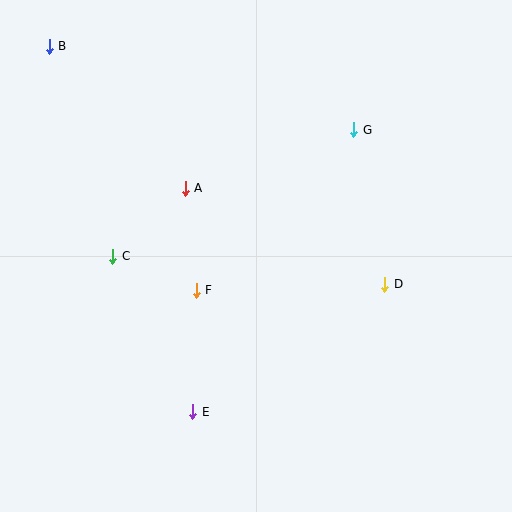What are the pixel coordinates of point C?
Point C is at (113, 256).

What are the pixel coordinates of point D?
Point D is at (385, 284).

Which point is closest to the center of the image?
Point F at (196, 290) is closest to the center.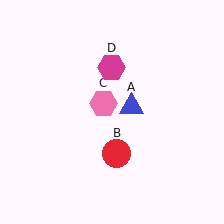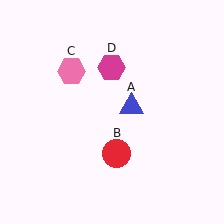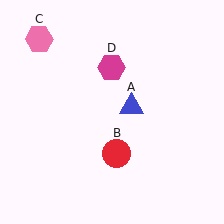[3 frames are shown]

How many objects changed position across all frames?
1 object changed position: pink hexagon (object C).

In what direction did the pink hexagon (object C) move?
The pink hexagon (object C) moved up and to the left.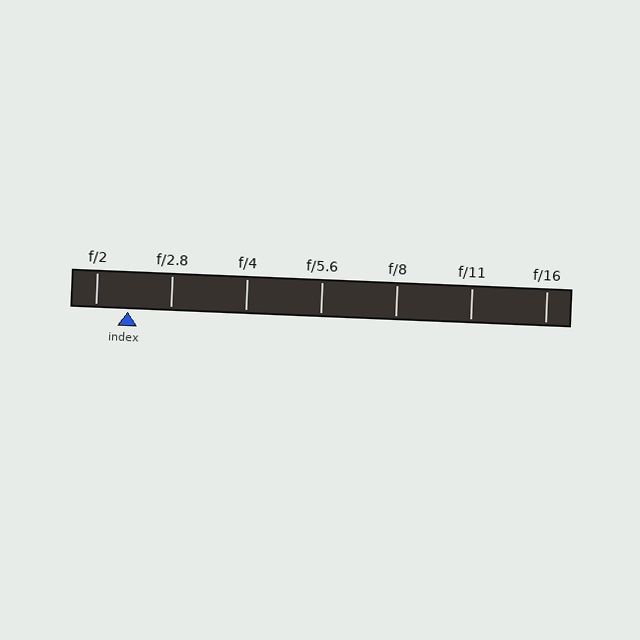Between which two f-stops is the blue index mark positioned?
The index mark is between f/2 and f/2.8.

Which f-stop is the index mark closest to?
The index mark is closest to f/2.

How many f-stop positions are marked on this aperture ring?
There are 7 f-stop positions marked.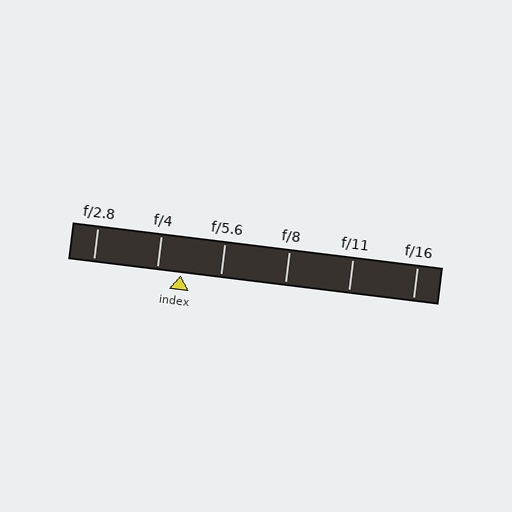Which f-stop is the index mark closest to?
The index mark is closest to f/4.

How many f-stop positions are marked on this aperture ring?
There are 6 f-stop positions marked.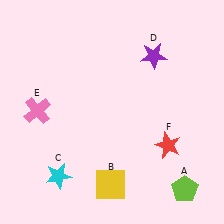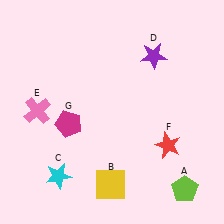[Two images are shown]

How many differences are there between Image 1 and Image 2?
There is 1 difference between the two images.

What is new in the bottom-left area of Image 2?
A magenta pentagon (G) was added in the bottom-left area of Image 2.